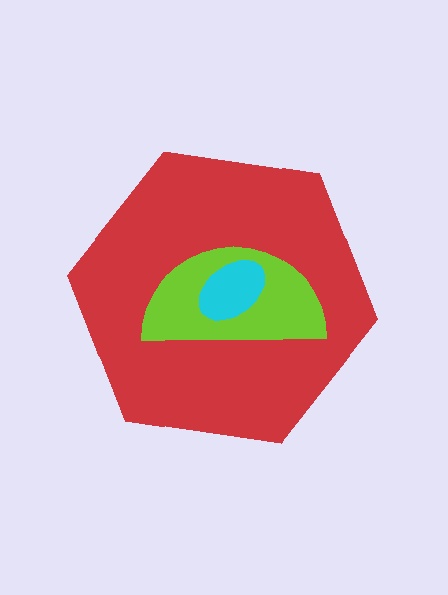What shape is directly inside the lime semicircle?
The cyan ellipse.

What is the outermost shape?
The red hexagon.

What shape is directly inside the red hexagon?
The lime semicircle.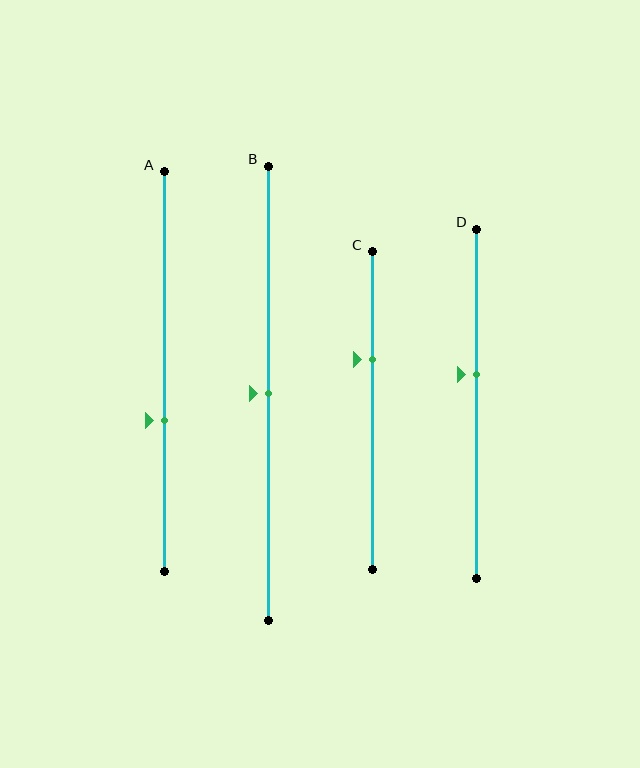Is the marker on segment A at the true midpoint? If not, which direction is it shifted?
No, the marker on segment A is shifted downward by about 12% of the segment length.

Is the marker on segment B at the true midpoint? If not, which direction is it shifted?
Yes, the marker on segment B is at the true midpoint.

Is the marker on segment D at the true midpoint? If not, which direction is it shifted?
No, the marker on segment D is shifted upward by about 8% of the segment length.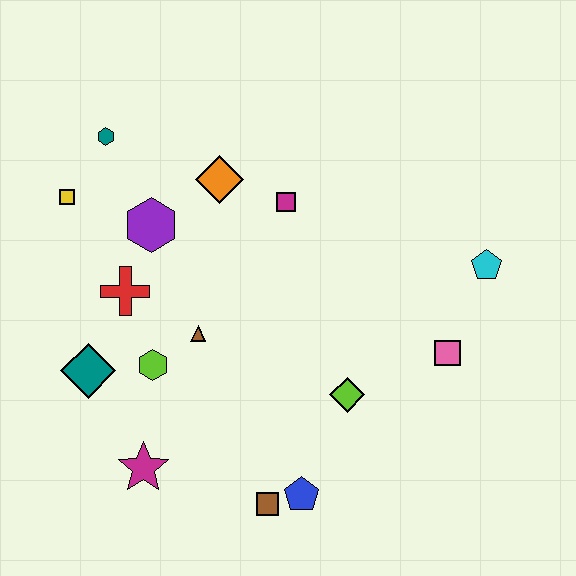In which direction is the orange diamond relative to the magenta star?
The orange diamond is above the magenta star.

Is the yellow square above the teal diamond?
Yes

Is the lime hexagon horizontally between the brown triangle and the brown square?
No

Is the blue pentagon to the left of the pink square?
Yes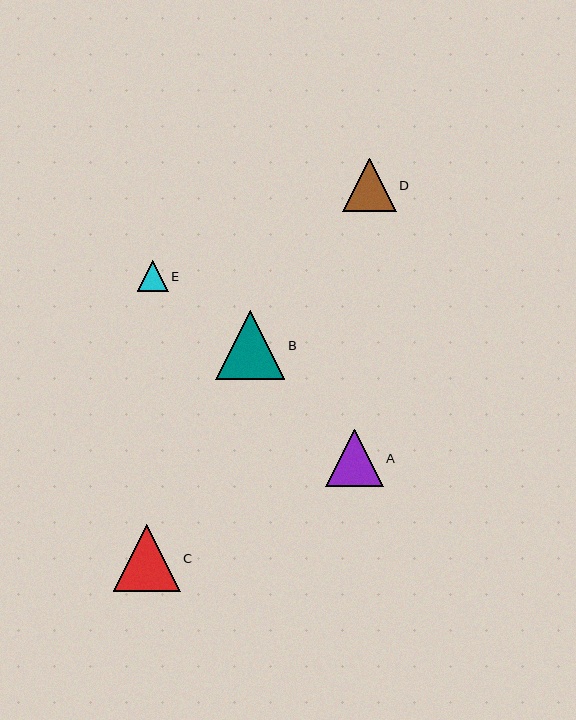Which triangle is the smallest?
Triangle E is the smallest with a size of approximately 31 pixels.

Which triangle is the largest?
Triangle B is the largest with a size of approximately 69 pixels.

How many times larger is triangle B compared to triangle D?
Triangle B is approximately 1.3 times the size of triangle D.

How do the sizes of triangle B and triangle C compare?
Triangle B and triangle C are approximately the same size.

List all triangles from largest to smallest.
From largest to smallest: B, C, A, D, E.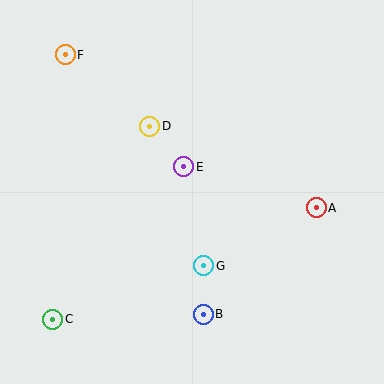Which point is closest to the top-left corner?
Point F is closest to the top-left corner.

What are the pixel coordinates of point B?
Point B is at (203, 314).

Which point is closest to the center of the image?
Point E at (184, 167) is closest to the center.